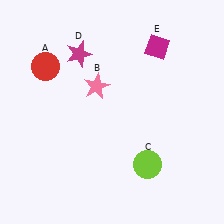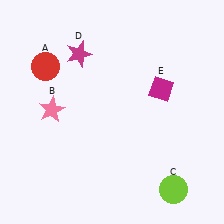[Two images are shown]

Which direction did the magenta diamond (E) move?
The magenta diamond (E) moved down.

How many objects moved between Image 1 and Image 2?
3 objects moved between the two images.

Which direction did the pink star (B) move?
The pink star (B) moved left.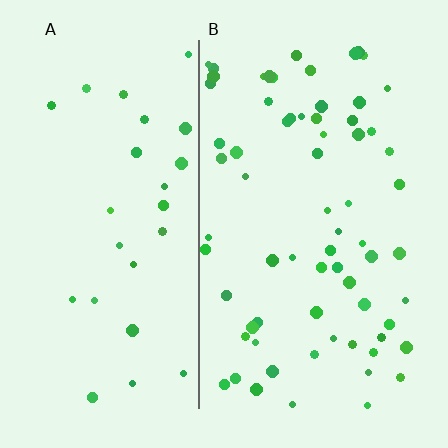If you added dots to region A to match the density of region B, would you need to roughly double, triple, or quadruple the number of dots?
Approximately triple.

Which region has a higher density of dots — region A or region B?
B (the right).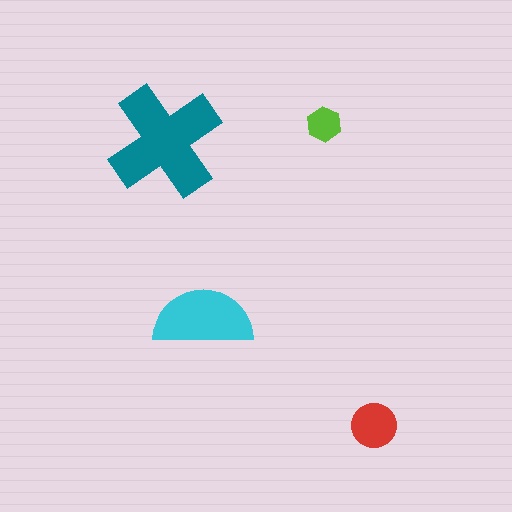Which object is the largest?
The teal cross.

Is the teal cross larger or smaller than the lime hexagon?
Larger.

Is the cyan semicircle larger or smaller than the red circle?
Larger.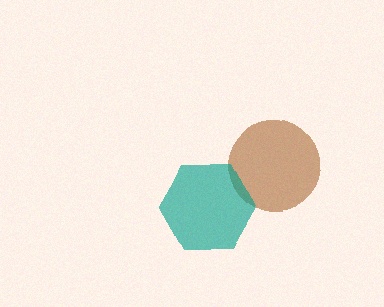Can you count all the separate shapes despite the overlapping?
Yes, there are 2 separate shapes.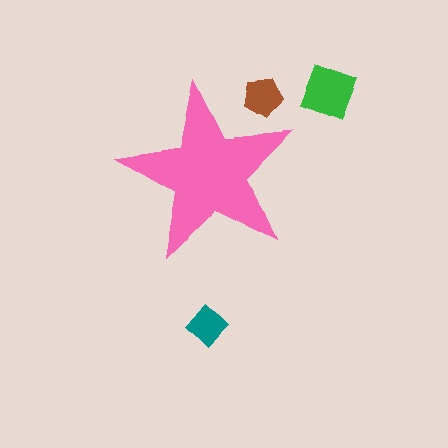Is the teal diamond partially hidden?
No, the teal diamond is fully visible.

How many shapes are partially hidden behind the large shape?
1 shape is partially hidden.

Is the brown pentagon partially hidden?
Yes, the brown pentagon is partially hidden behind the pink star.